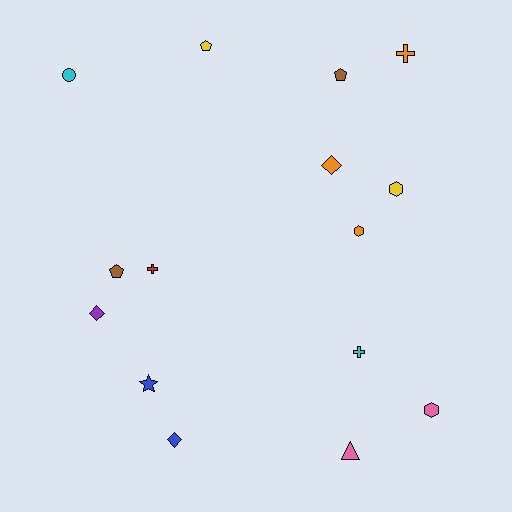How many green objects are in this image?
There are no green objects.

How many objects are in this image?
There are 15 objects.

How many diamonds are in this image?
There are 3 diamonds.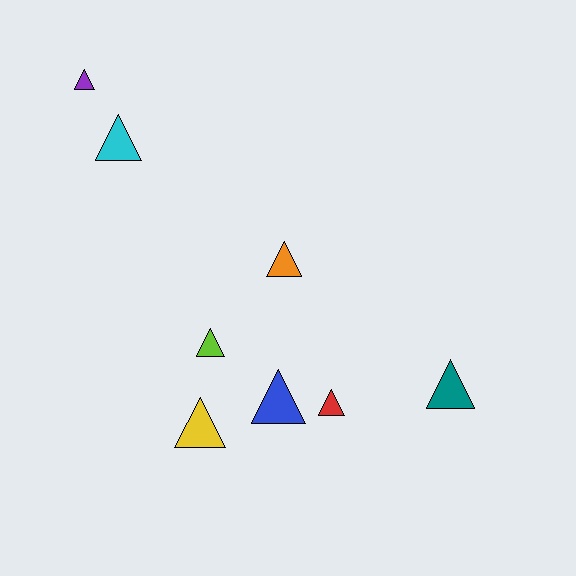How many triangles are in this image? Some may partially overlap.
There are 8 triangles.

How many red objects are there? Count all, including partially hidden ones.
There is 1 red object.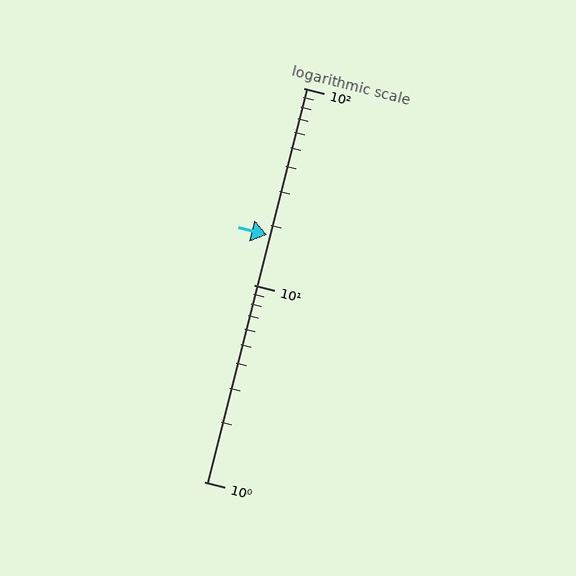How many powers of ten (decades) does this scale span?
The scale spans 2 decades, from 1 to 100.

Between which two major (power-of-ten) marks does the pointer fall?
The pointer is between 10 and 100.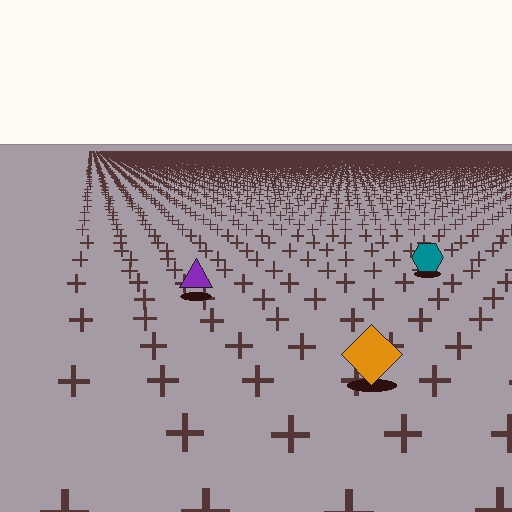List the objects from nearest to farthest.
From nearest to farthest: the orange diamond, the purple triangle, the teal hexagon.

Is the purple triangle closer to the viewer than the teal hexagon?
Yes. The purple triangle is closer — you can tell from the texture gradient: the ground texture is coarser near it.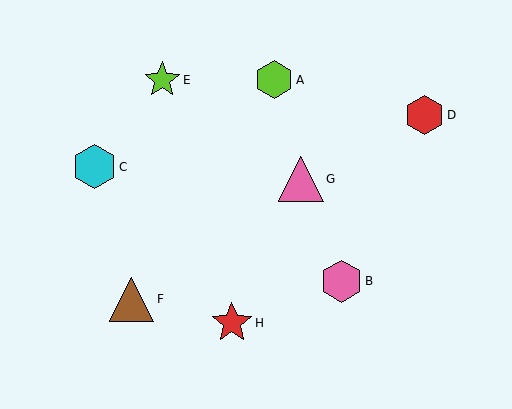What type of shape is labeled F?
Shape F is a brown triangle.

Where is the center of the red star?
The center of the red star is at (232, 323).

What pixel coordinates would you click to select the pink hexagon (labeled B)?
Click at (341, 281) to select the pink hexagon B.